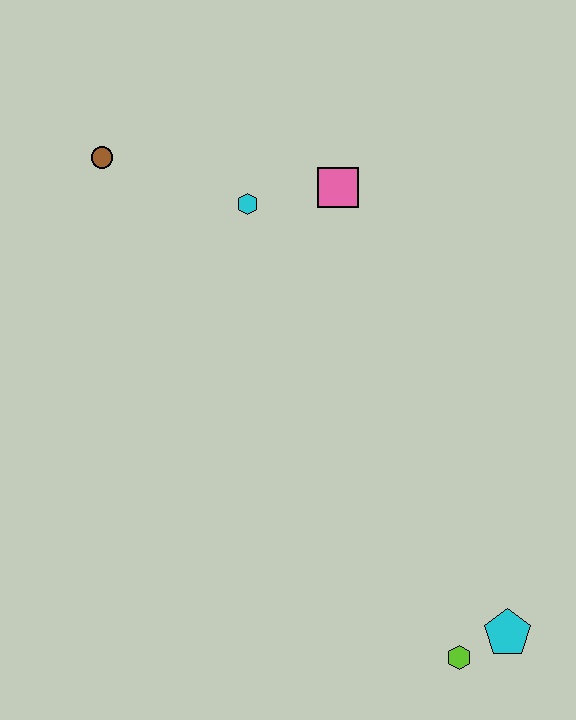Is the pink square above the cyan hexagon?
Yes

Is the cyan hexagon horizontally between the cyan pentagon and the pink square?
No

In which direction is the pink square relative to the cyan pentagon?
The pink square is above the cyan pentagon.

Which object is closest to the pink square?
The cyan hexagon is closest to the pink square.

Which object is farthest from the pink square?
The lime hexagon is farthest from the pink square.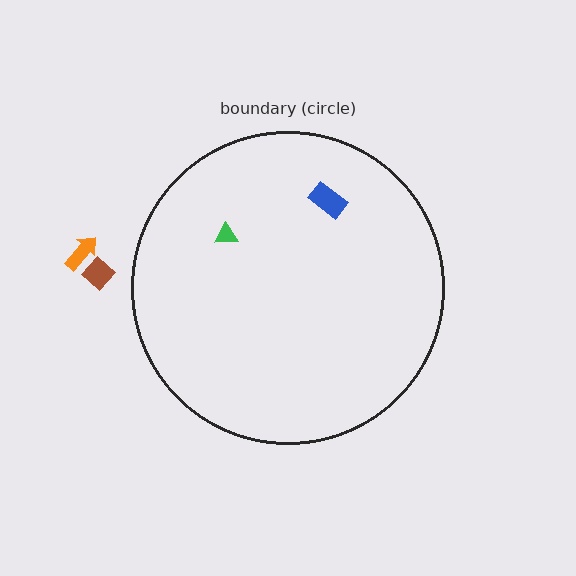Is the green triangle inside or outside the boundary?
Inside.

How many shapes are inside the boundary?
2 inside, 2 outside.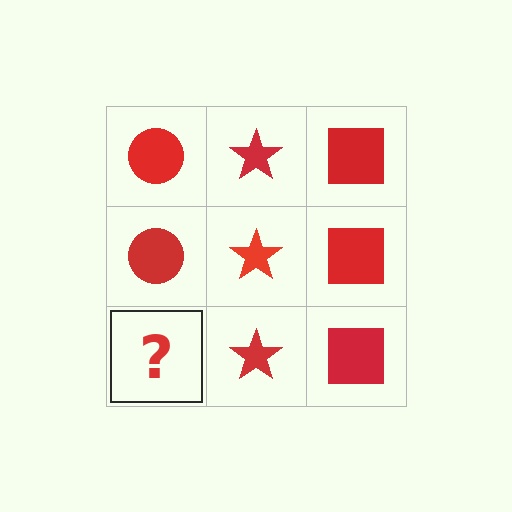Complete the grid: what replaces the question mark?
The question mark should be replaced with a red circle.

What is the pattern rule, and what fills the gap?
The rule is that each column has a consistent shape. The gap should be filled with a red circle.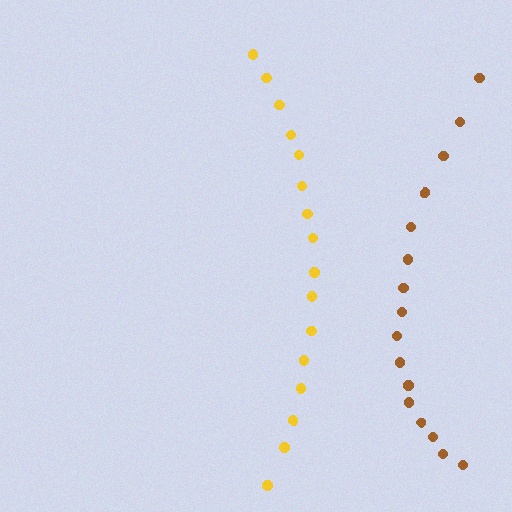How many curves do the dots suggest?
There are 2 distinct paths.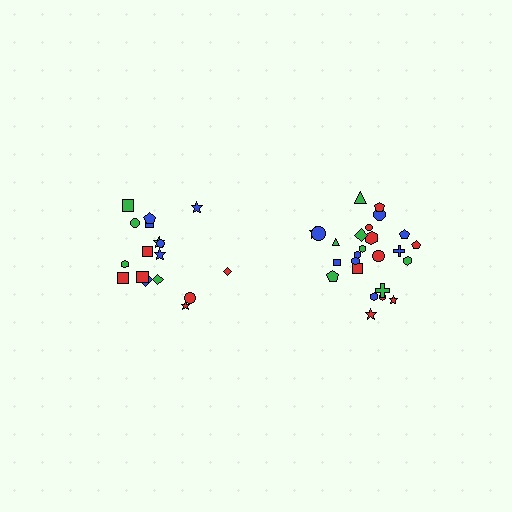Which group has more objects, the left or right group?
The right group.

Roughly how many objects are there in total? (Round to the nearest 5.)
Roughly 45 objects in total.